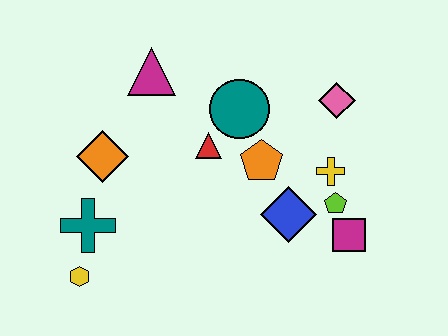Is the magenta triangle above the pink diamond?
Yes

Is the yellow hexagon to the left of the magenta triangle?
Yes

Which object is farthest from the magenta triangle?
The magenta square is farthest from the magenta triangle.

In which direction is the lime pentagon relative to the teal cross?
The lime pentagon is to the right of the teal cross.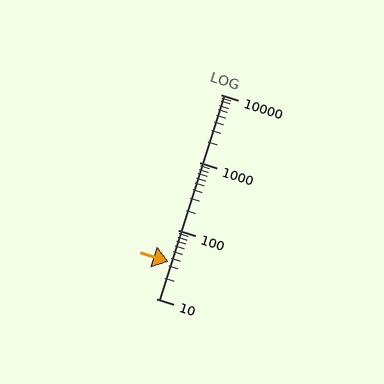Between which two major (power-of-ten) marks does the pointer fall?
The pointer is between 10 and 100.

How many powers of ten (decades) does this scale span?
The scale spans 3 decades, from 10 to 10000.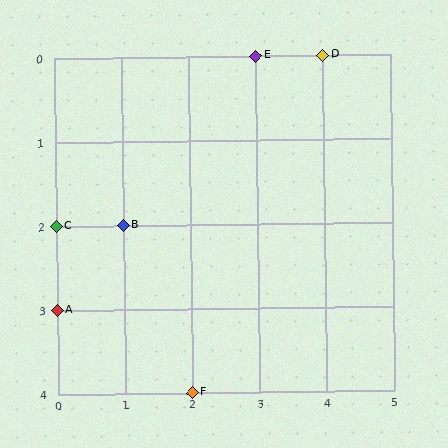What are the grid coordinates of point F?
Point F is at grid coordinates (2, 4).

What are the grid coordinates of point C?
Point C is at grid coordinates (0, 2).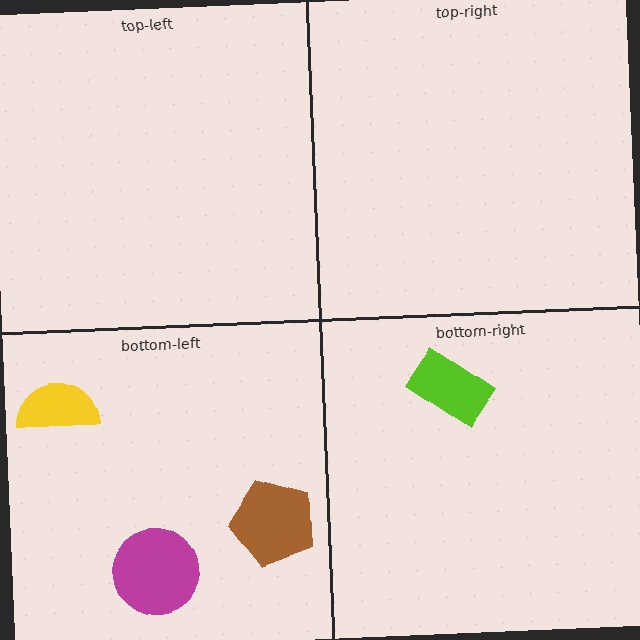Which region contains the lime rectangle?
The bottom-right region.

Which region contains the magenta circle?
The bottom-left region.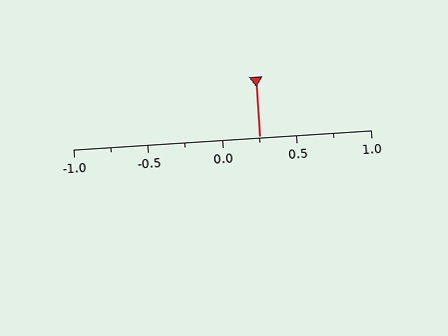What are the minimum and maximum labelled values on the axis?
The axis runs from -1.0 to 1.0.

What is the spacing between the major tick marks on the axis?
The major ticks are spaced 0.5 apart.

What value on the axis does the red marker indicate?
The marker indicates approximately 0.25.